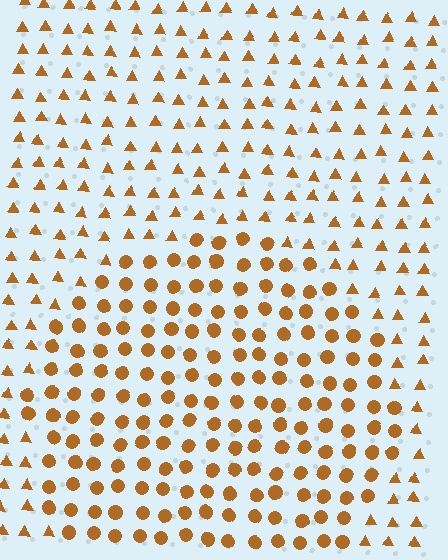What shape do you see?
I see a circle.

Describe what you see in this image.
The image is filled with small brown elements arranged in a uniform grid. A circle-shaped region contains circles, while the surrounding area contains triangles. The boundary is defined purely by the change in element shape.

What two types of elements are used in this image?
The image uses circles inside the circle region and triangles outside it.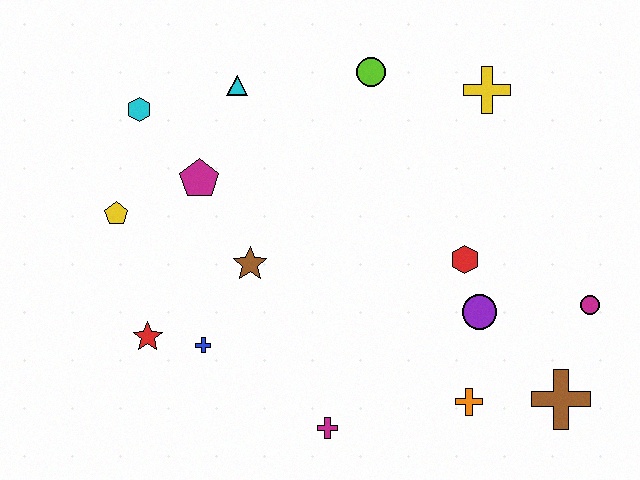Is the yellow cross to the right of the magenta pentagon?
Yes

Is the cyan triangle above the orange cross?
Yes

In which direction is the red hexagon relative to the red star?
The red hexagon is to the right of the red star.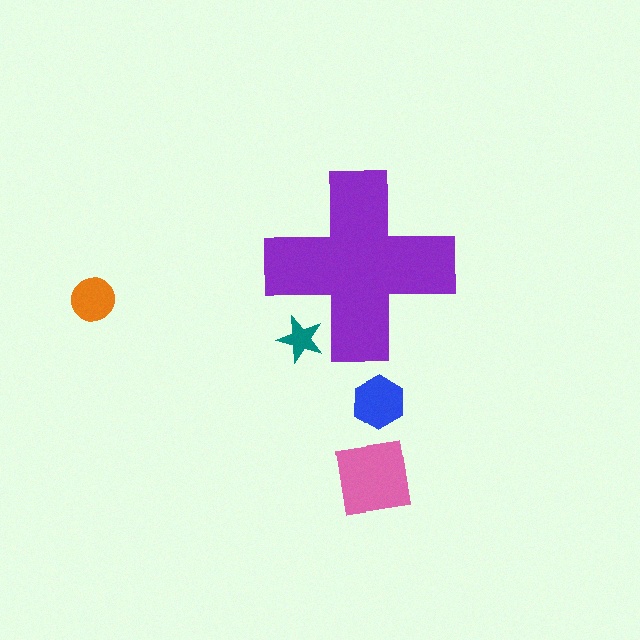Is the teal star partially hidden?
Yes, the teal star is partially hidden behind the purple cross.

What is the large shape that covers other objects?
A purple cross.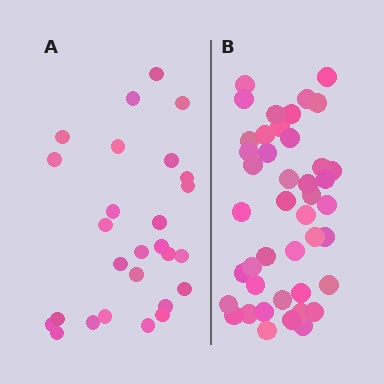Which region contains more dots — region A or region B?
Region B (the right region) has more dots.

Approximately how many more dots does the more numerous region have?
Region B has approximately 15 more dots than region A.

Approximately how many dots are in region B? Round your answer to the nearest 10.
About 40 dots. (The exact count is 43, which rounds to 40.)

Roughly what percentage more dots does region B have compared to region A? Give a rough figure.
About 60% more.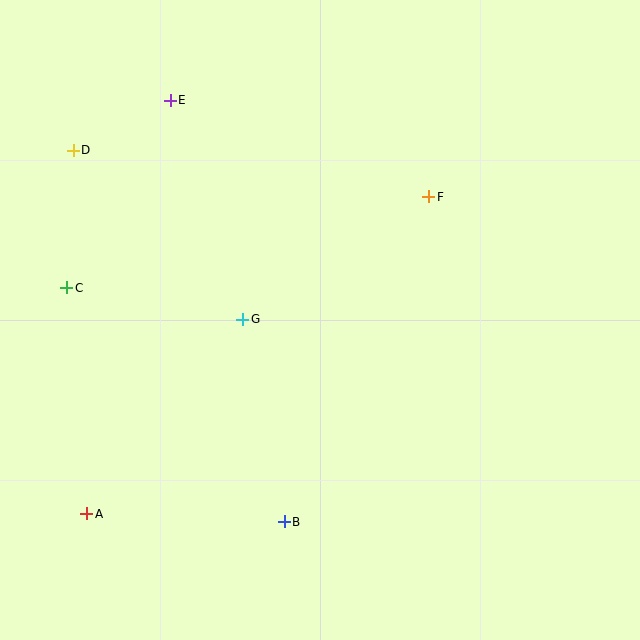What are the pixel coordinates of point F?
Point F is at (429, 197).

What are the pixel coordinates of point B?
Point B is at (284, 522).